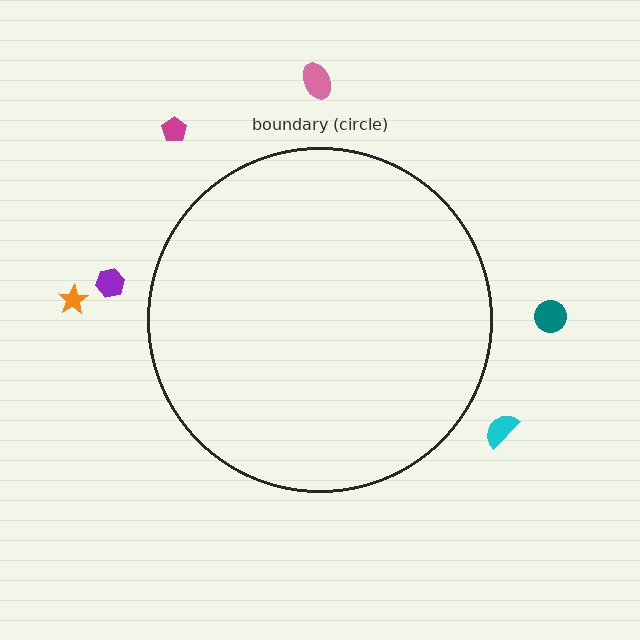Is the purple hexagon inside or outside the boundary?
Outside.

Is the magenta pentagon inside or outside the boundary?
Outside.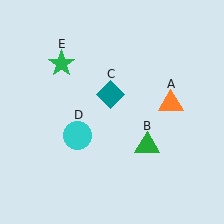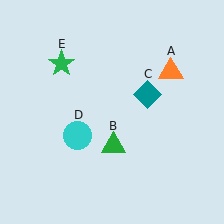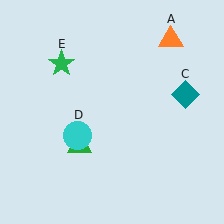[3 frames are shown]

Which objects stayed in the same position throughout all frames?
Cyan circle (object D) and green star (object E) remained stationary.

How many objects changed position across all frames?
3 objects changed position: orange triangle (object A), green triangle (object B), teal diamond (object C).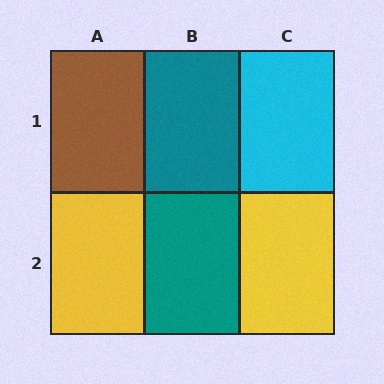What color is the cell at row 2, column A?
Yellow.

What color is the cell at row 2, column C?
Yellow.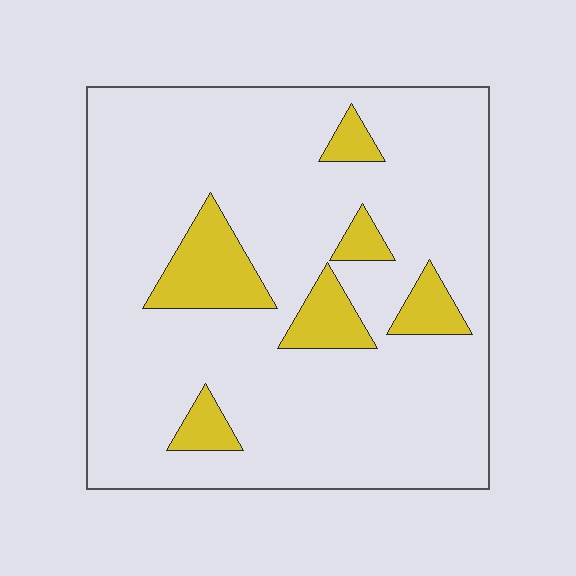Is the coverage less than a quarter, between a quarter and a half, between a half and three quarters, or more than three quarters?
Less than a quarter.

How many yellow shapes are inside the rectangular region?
6.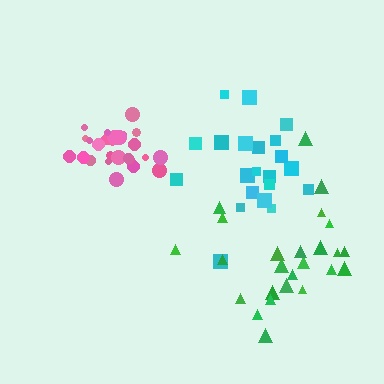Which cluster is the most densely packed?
Pink.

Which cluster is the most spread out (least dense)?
Green.